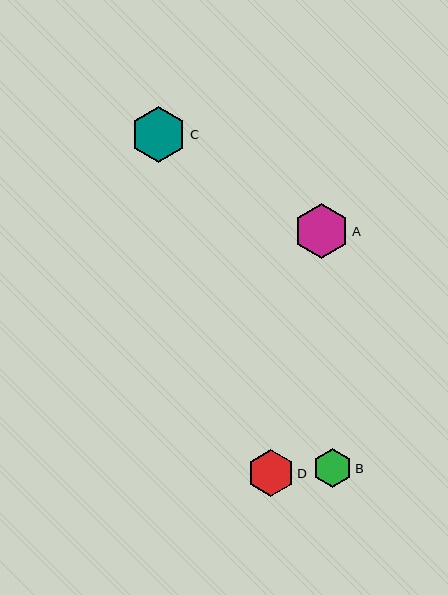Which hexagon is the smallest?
Hexagon B is the smallest with a size of approximately 39 pixels.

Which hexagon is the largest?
Hexagon C is the largest with a size of approximately 56 pixels.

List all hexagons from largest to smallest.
From largest to smallest: C, A, D, B.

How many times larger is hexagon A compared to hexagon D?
Hexagon A is approximately 1.2 times the size of hexagon D.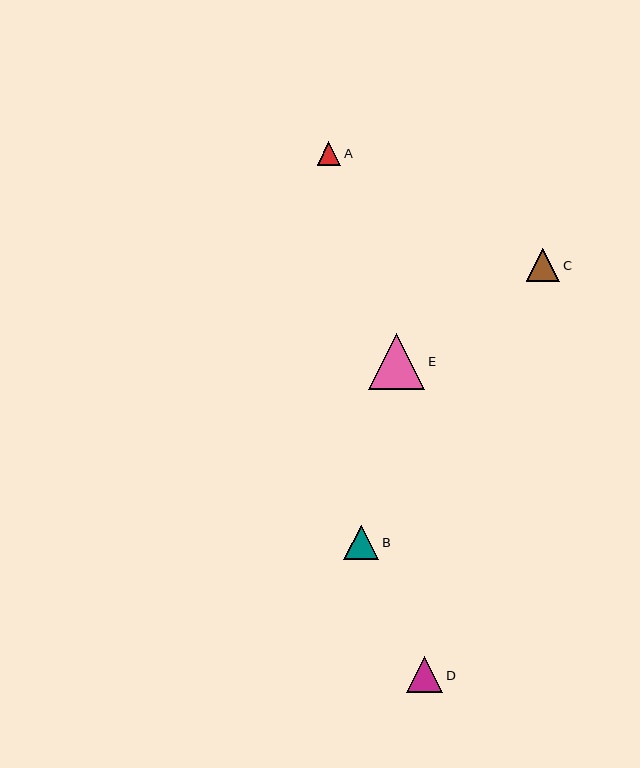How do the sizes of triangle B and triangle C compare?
Triangle B and triangle C are approximately the same size.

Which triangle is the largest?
Triangle E is the largest with a size of approximately 57 pixels.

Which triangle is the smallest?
Triangle A is the smallest with a size of approximately 23 pixels.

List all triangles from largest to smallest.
From largest to smallest: E, D, B, C, A.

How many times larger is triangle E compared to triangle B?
Triangle E is approximately 1.6 times the size of triangle B.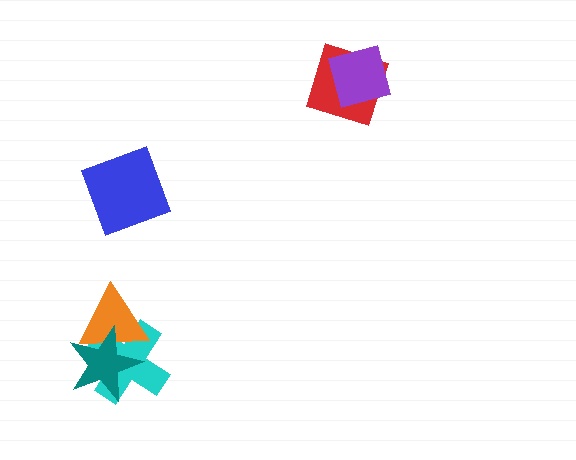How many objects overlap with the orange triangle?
2 objects overlap with the orange triangle.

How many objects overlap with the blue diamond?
0 objects overlap with the blue diamond.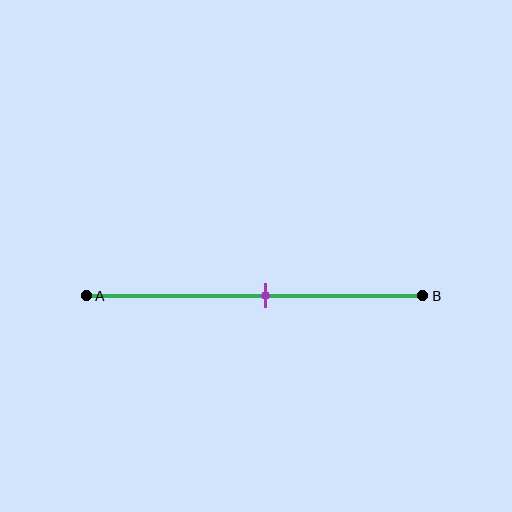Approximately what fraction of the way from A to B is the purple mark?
The purple mark is approximately 55% of the way from A to B.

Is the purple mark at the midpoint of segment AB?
No, the mark is at about 55% from A, not at the 50% midpoint.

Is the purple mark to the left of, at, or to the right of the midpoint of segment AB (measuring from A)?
The purple mark is to the right of the midpoint of segment AB.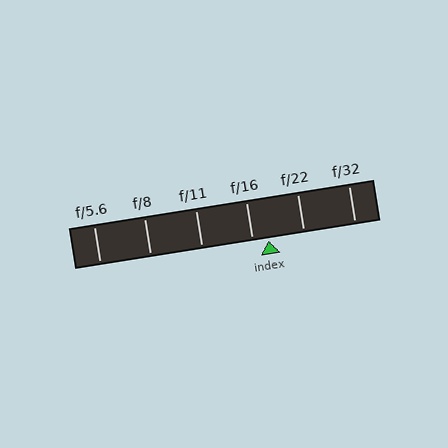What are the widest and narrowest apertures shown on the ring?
The widest aperture shown is f/5.6 and the narrowest is f/32.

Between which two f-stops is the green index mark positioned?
The index mark is between f/16 and f/22.